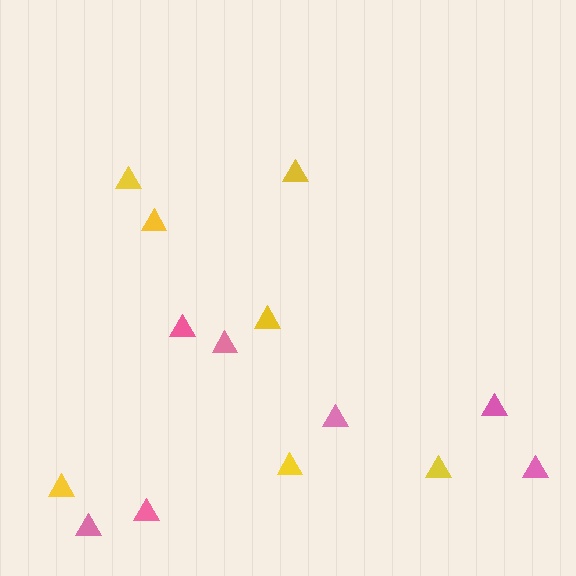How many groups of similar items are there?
There are 2 groups: one group of pink triangles (7) and one group of yellow triangles (7).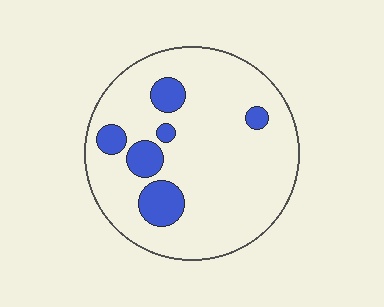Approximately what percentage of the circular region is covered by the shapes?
Approximately 15%.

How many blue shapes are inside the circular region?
6.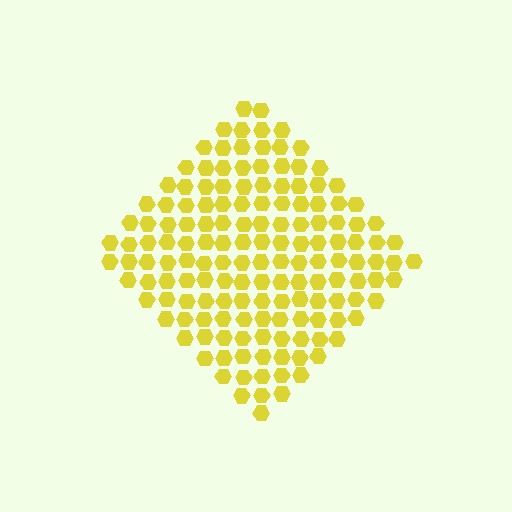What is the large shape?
The large shape is a diamond.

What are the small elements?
The small elements are hexagons.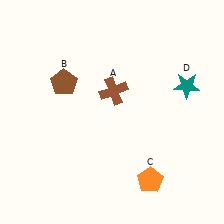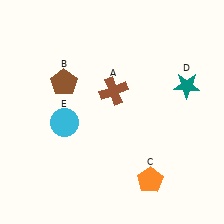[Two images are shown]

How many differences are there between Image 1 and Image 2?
There is 1 difference between the two images.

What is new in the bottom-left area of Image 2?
A cyan circle (E) was added in the bottom-left area of Image 2.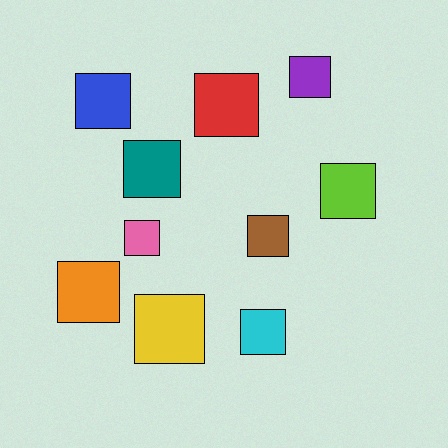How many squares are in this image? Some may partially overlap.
There are 10 squares.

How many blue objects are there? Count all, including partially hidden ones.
There is 1 blue object.